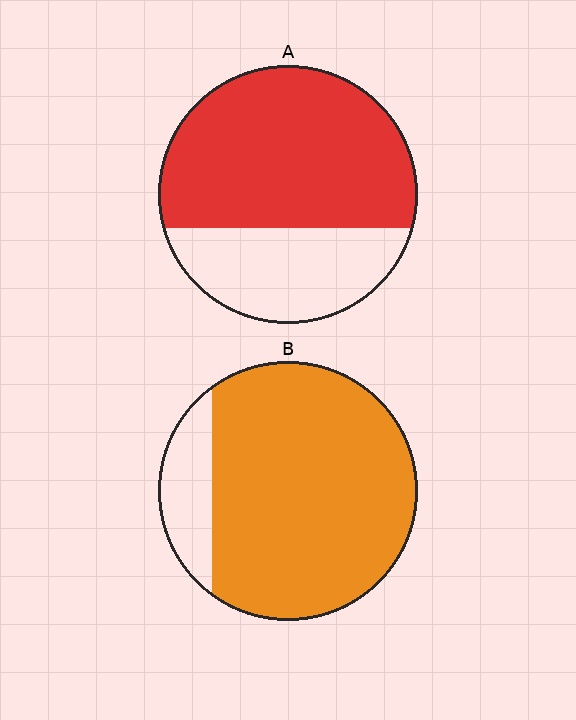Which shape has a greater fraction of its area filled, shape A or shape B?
Shape B.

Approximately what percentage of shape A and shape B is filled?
A is approximately 65% and B is approximately 85%.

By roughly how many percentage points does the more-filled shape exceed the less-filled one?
By roughly 20 percentage points (B over A).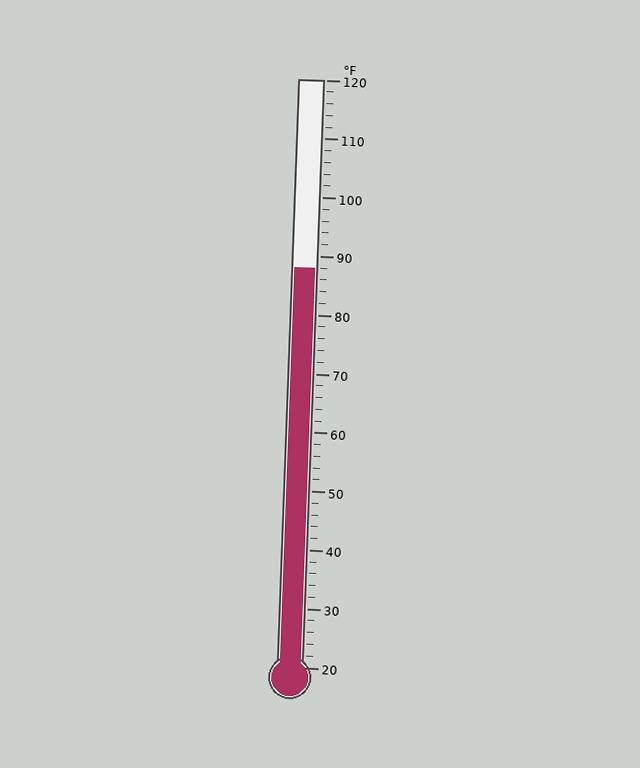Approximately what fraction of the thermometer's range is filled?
The thermometer is filled to approximately 70% of its range.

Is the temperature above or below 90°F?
The temperature is below 90°F.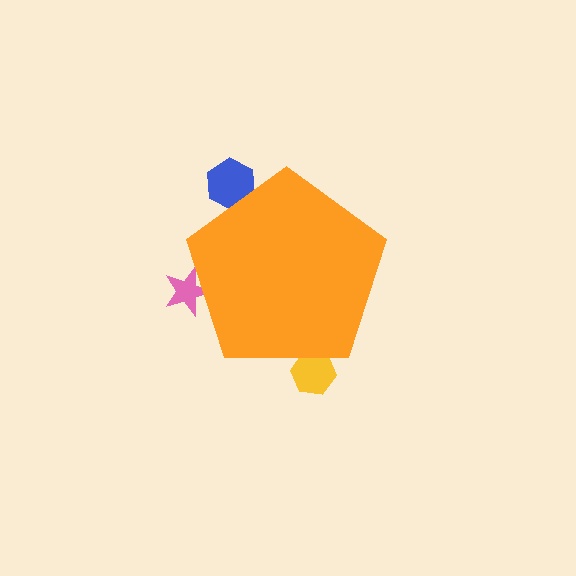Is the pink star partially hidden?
Yes, the pink star is partially hidden behind the orange pentagon.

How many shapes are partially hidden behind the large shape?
3 shapes are partially hidden.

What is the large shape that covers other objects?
An orange pentagon.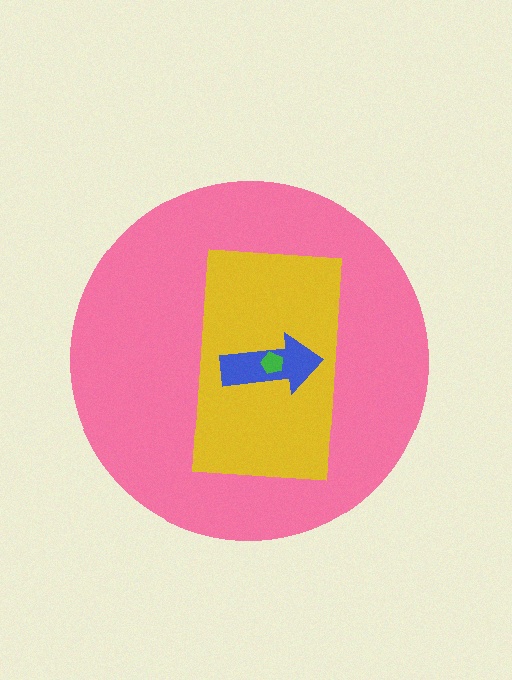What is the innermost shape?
The green pentagon.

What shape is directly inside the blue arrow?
The green pentagon.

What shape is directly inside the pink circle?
The yellow rectangle.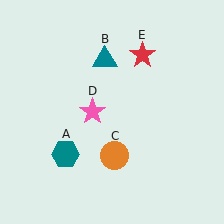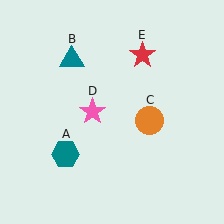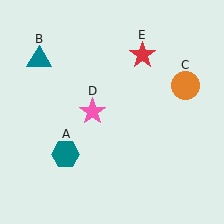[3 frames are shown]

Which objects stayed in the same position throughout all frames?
Teal hexagon (object A) and pink star (object D) and red star (object E) remained stationary.